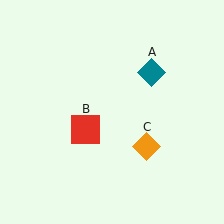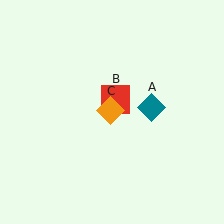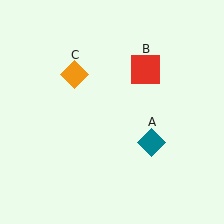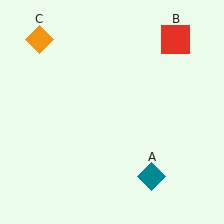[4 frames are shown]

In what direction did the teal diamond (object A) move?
The teal diamond (object A) moved down.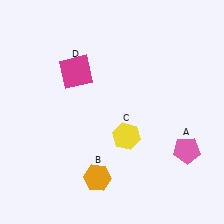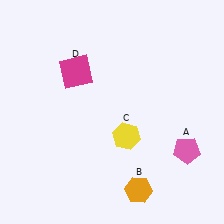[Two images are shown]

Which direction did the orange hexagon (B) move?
The orange hexagon (B) moved right.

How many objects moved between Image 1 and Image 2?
1 object moved between the two images.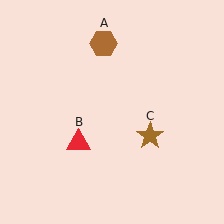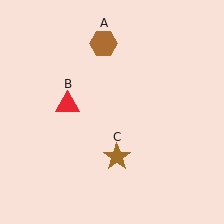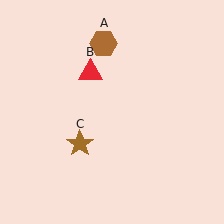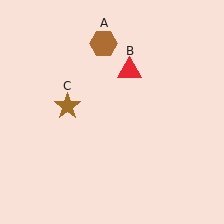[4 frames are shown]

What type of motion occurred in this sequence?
The red triangle (object B), brown star (object C) rotated clockwise around the center of the scene.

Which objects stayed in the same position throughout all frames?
Brown hexagon (object A) remained stationary.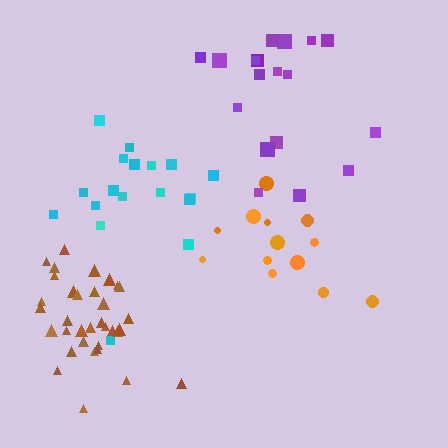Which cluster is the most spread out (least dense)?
Purple.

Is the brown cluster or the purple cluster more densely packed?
Brown.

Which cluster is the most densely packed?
Brown.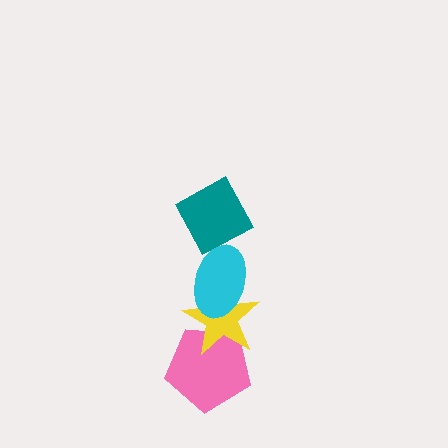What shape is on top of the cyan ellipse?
The teal diamond is on top of the cyan ellipse.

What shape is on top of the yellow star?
The cyan ellipse is on top of the yellow star.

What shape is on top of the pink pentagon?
The yellow star is on top of the pink pentagon.